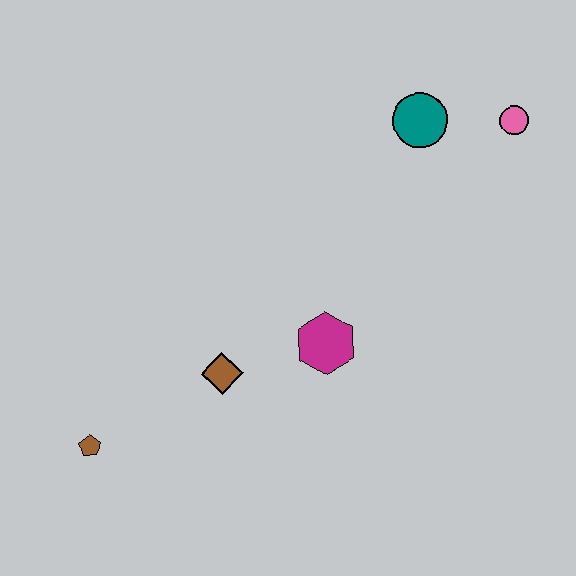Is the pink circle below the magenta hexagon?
No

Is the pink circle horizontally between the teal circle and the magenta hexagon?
No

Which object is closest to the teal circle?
The pink circle is closest to the teal circle.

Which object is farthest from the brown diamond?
The pink circle is farthest from the brown diamond.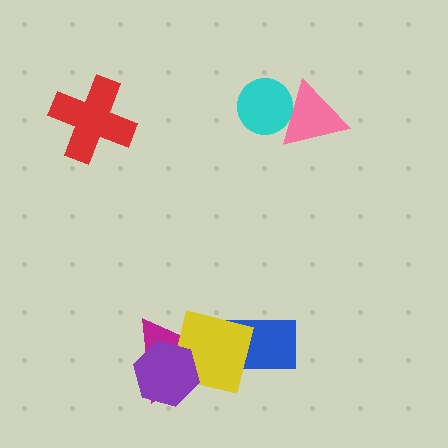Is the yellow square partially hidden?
Yes, it is partially covered by another shape.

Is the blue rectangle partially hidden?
Yes, it is partially covered by another shape.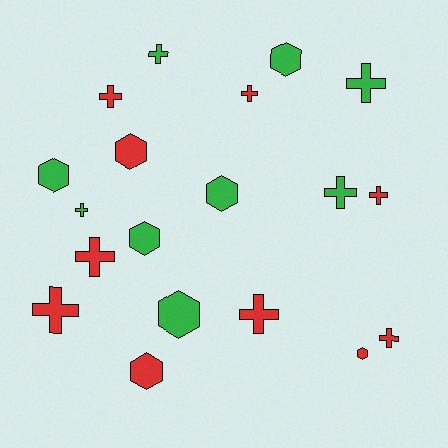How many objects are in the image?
There are 19 objects.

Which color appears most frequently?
Red, with 10 objects.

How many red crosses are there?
There are 7 red crosses.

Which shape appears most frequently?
Cross, with 11 objects.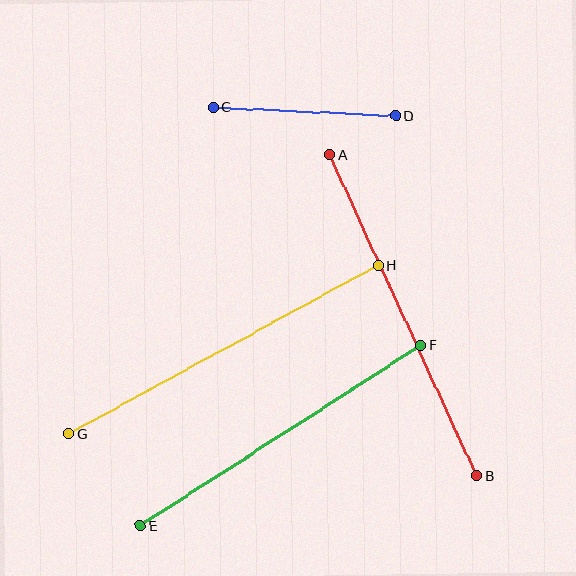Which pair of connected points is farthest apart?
Points A and B are farthest apart.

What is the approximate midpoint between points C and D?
The midpoint is at approximately (305, 112) pixels.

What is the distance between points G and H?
The distance is approximately 352 pixels.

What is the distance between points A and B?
The distance is approximately 353 pixels.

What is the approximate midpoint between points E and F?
The midpoint is at approximately (280, 436) pixels.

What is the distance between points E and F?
The distance is approximately 334 pixels.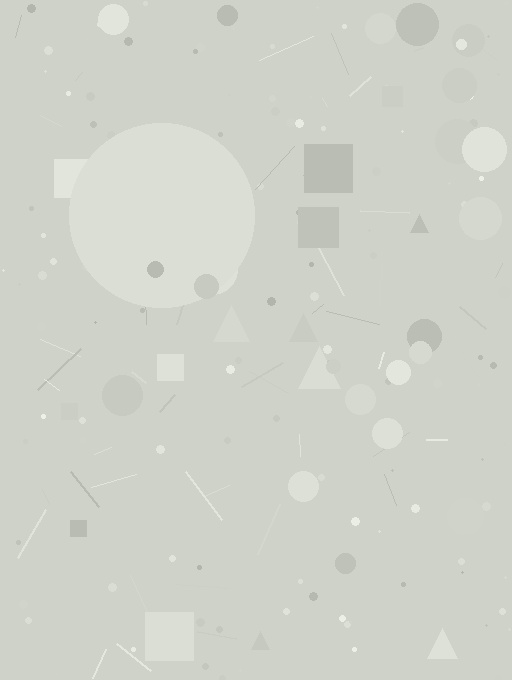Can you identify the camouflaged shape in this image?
The camouflaged shape is a circle.